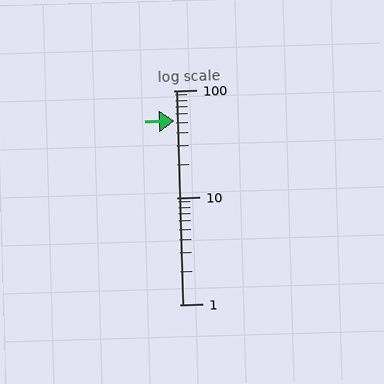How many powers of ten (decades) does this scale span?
The scale spans 2 decades, from 1 to 100.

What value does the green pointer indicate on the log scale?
The pointer indicates approximately 52.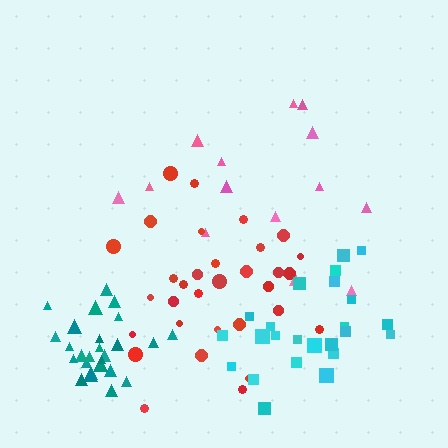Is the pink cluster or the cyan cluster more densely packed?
Cyan.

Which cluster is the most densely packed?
Teal.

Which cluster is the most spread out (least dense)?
Pink.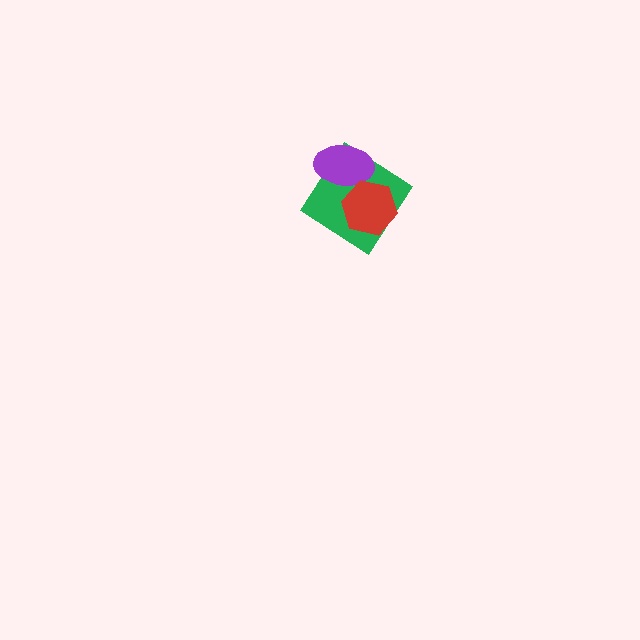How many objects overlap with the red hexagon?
2 objects overlap with the red hexagon.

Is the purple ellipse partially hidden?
Yes, it is partially covered by another shape.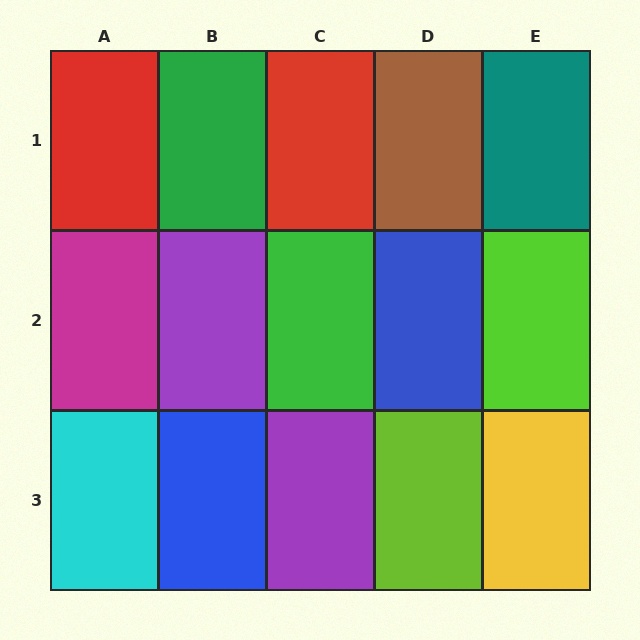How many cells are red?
2 cells are red.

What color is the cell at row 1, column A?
Red.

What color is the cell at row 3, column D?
Lime.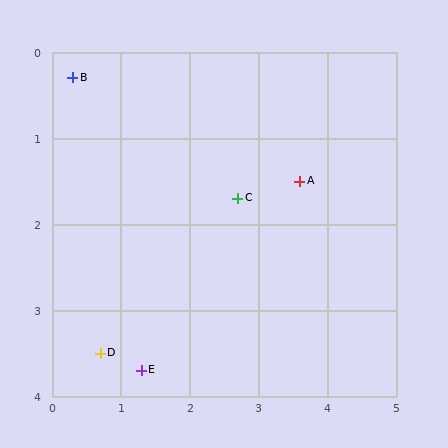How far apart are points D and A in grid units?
Points D and A are about 3.5 grid units apart.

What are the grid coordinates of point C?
Point C is at approximately (2.7, 1.7).